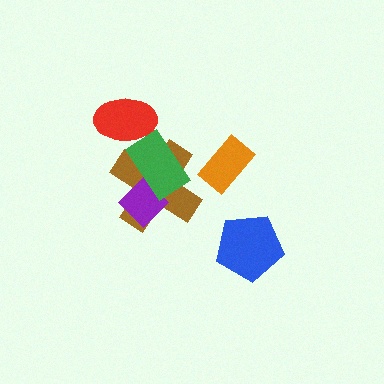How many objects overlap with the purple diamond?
2 objects overlap with the purple diamond.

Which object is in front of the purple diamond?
The green rectangle is in front of the purple diamond.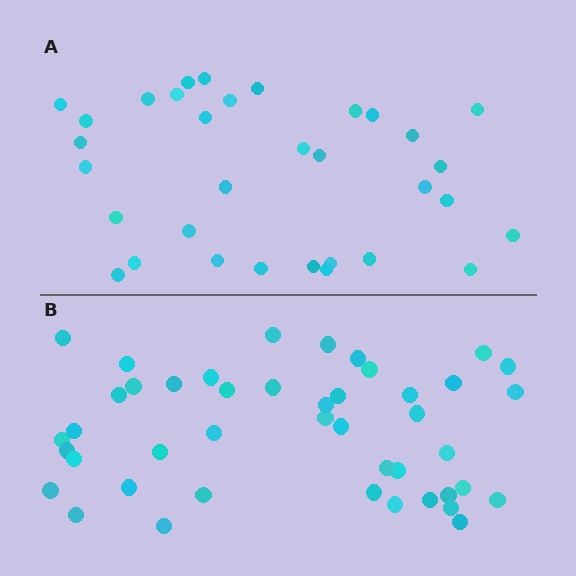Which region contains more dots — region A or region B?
Region B (the bottom region) has more dots.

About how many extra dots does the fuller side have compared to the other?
Region B has roughly 12 or so more dots than region A.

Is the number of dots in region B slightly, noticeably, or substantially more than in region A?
Region B has noticeably more, but not dramatically so. The ratio is roughly 1.3 to 1.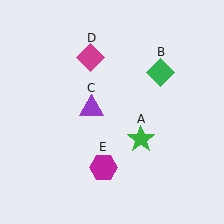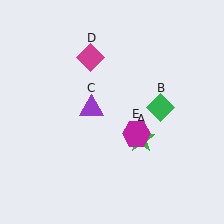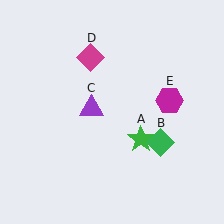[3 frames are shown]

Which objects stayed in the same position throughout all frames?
Green star (object A) and purple triangle (object C) and magenta diamond (object D) remained stationary.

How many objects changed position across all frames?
2 objects changed position: green diamond (object B), magenta hexagon (object E).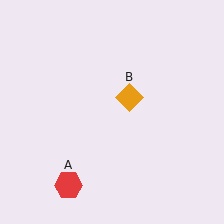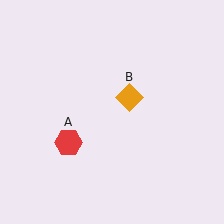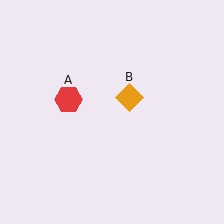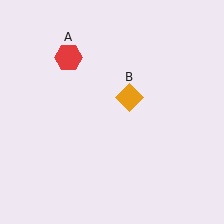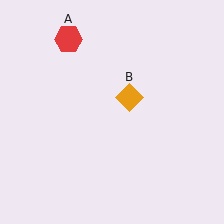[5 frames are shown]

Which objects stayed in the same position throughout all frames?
Orange diamond (object B) remained stationary.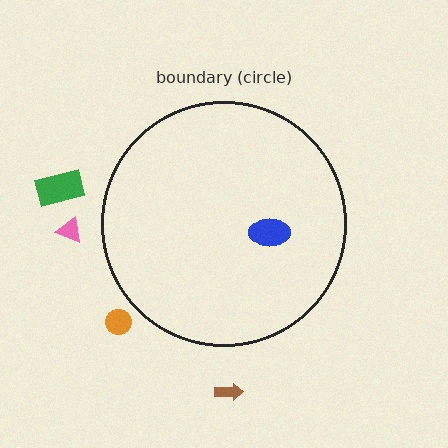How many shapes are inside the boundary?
1 inside, 4 outside.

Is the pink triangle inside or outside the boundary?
Outside.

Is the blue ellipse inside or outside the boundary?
Inside.